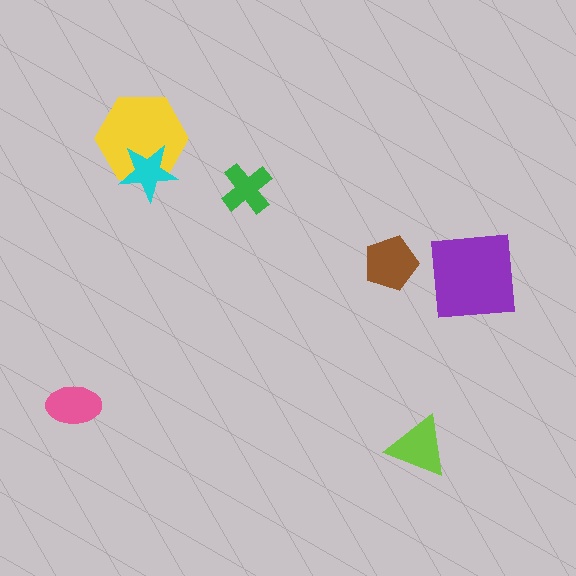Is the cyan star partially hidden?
No, no other shape covers it.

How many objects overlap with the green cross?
0 objects overlap with the green cross.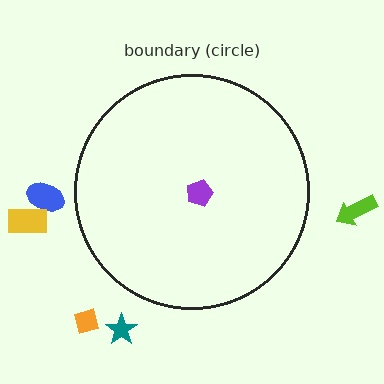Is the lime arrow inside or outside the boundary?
Outside.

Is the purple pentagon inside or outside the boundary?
Inside.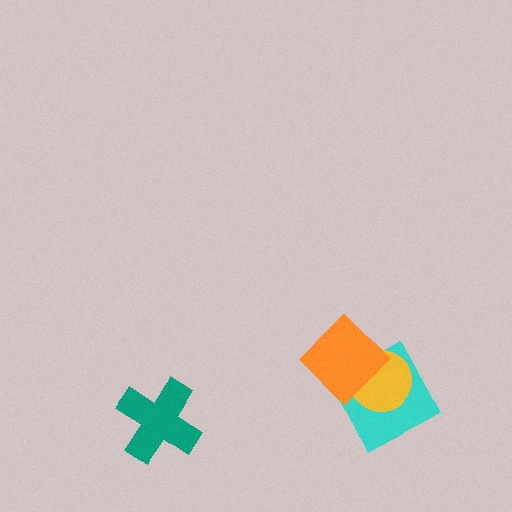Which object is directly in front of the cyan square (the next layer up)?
The yellow circle is directly in front of the cyan square.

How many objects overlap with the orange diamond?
2 objects overlap with the orange diamond.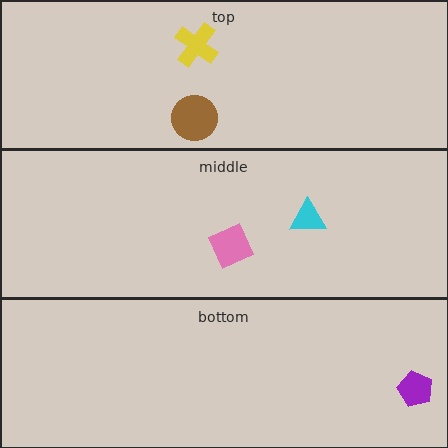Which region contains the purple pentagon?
The bottom region.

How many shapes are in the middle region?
2.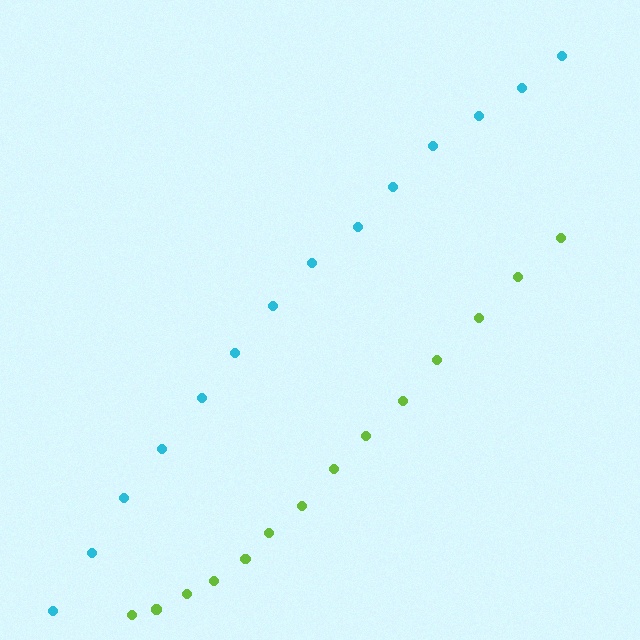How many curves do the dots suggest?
There are 2 distinct paths.